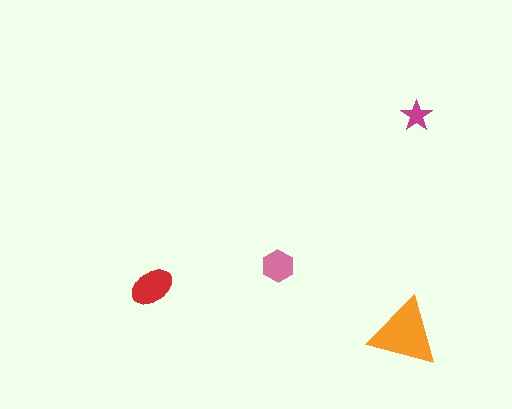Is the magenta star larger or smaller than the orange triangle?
Smaller.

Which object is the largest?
The orange triangle.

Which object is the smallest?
The magenta star.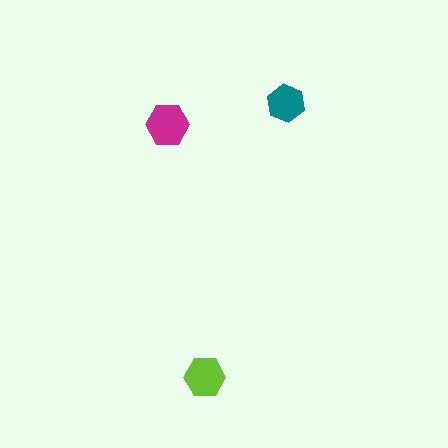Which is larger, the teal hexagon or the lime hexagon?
The lime one.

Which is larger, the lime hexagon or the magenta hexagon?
The magenta one.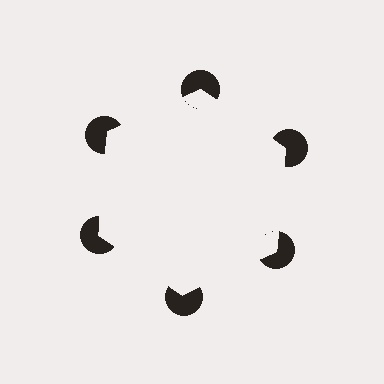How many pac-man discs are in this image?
There are 6 — one at each vertex of the illusory hexagon.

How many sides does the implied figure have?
6 sides.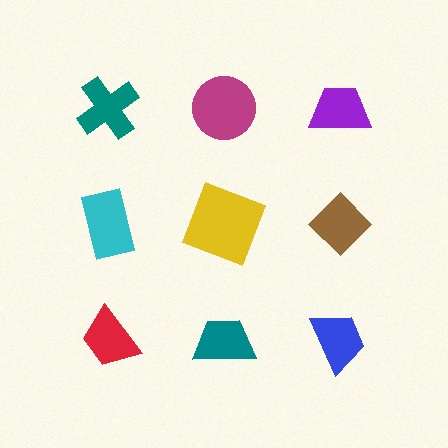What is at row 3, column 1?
A red trapezoid.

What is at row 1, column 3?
A purple trapezoid.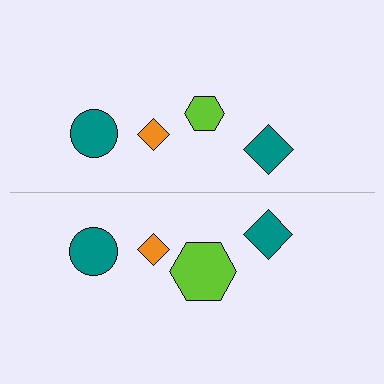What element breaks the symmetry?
The lime hexagon on the bottom side has a different size than its mirror counterpart.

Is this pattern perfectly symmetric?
No, the pattern is not perfectly symmetric. The lime hexagon on the bottom side has a different size than its mirror counterpart.